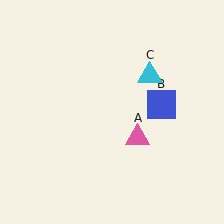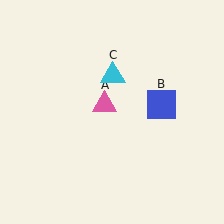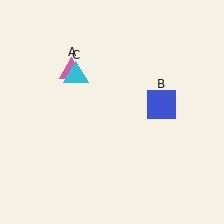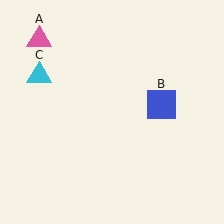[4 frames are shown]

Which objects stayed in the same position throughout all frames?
Blue square (object B) remained stationary.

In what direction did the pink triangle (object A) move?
The pink triangle (object A) moved up and to the left.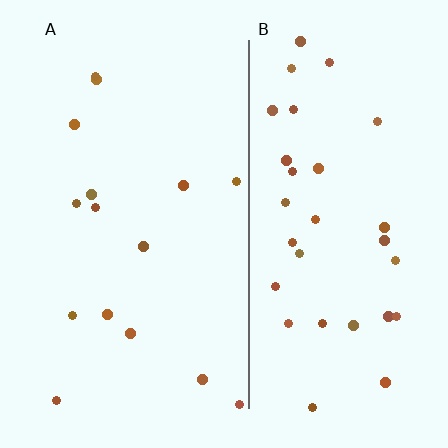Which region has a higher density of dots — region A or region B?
B (the right).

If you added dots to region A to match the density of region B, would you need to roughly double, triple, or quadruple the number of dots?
Approximately double.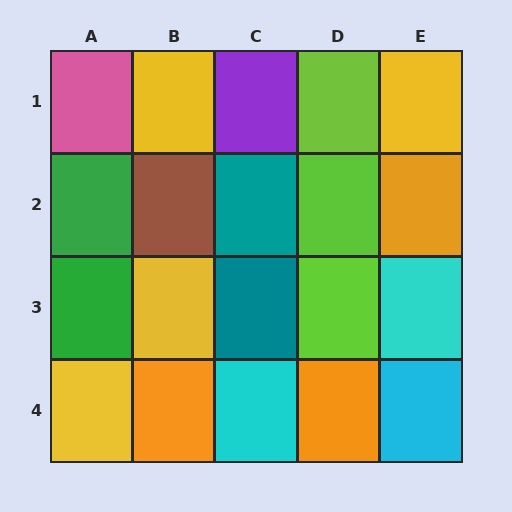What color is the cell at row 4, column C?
Cyan.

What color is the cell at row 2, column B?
Brown.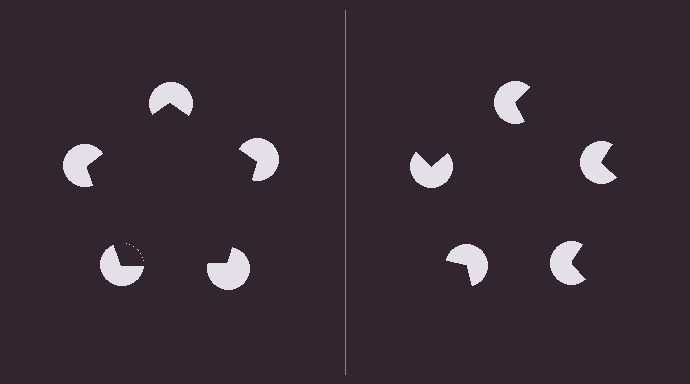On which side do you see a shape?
An illusory pentagon appears on the left side. On the right side the wedge cuts are rotated, so no coherent shape forms.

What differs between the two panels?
The pac-man discs are positioned identically on both sides; only the wedge orientations differ. On the left they align to a pentagon; on the right they are misaligned.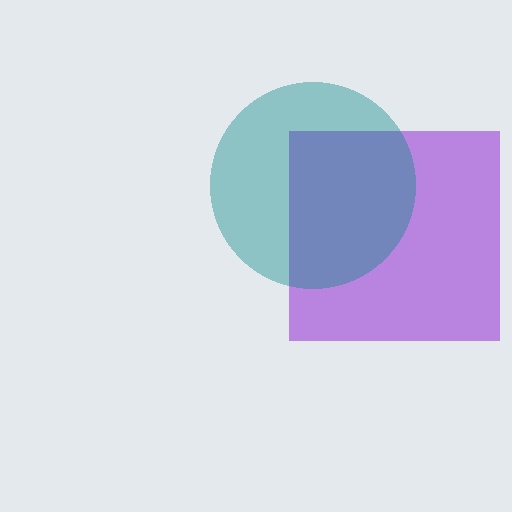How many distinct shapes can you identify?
There are 2 distinct shapes: a purple square, a teal circle.